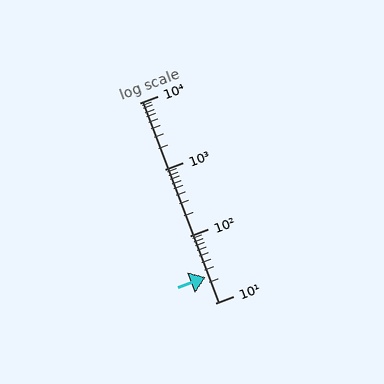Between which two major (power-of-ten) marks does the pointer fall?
The pointer is between 10 and 100.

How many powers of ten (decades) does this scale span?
The scale spans 3 decades, from 10 to 10000.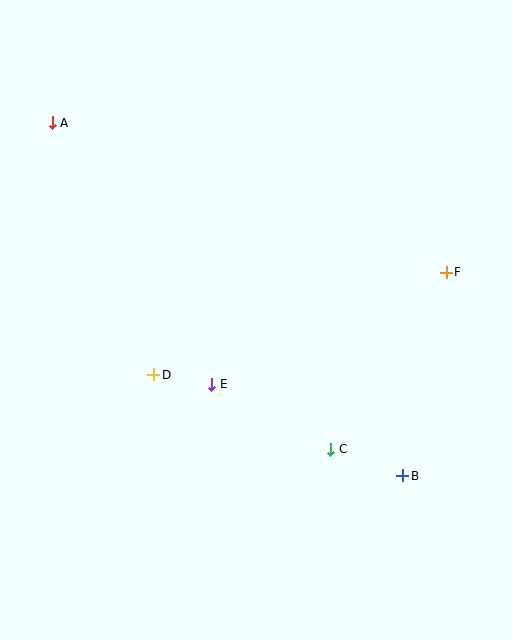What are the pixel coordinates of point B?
Point B is at (403, 476).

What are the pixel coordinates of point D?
Point D is at (154, 375).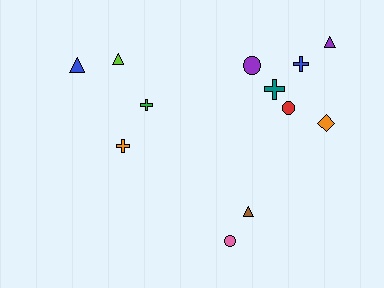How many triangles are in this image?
There are 4 triangles.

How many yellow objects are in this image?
There are no yellow objects.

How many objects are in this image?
There are 12 objects.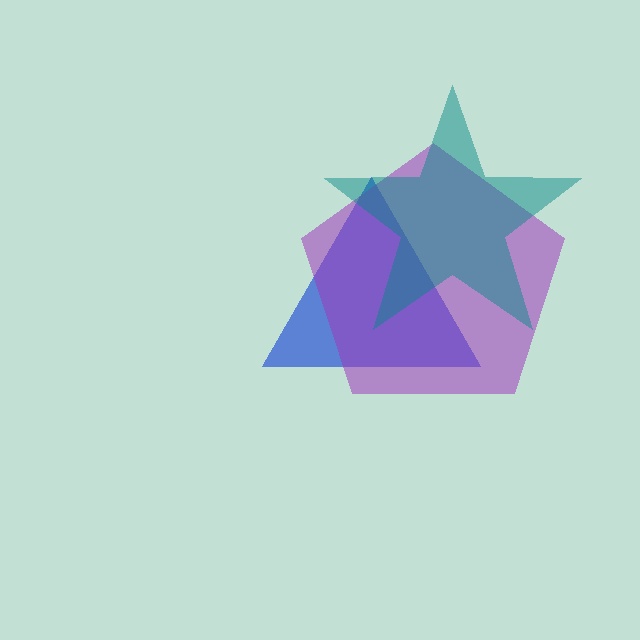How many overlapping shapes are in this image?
There are 3 overlapping shapes in the image.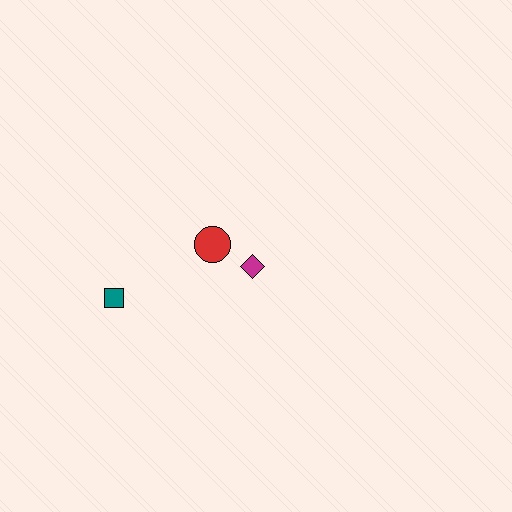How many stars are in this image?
There are no stars.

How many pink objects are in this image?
There are no pink objects.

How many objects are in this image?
There are 3 objects.